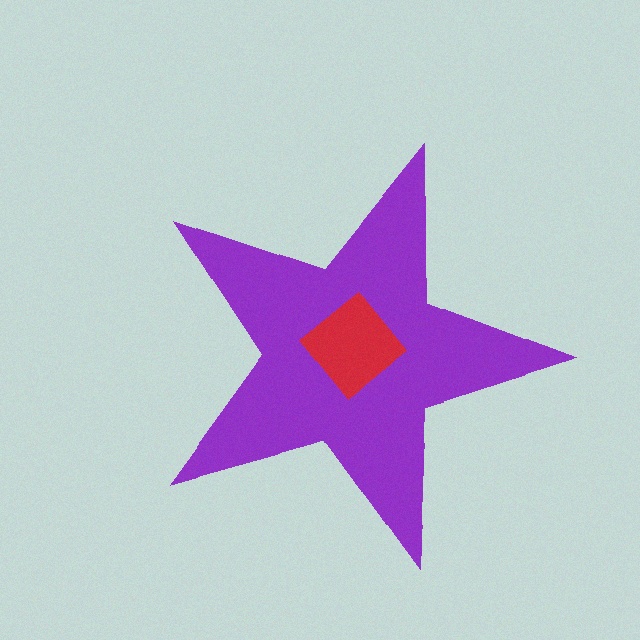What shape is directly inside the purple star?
The red diamond.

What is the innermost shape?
The red diamond.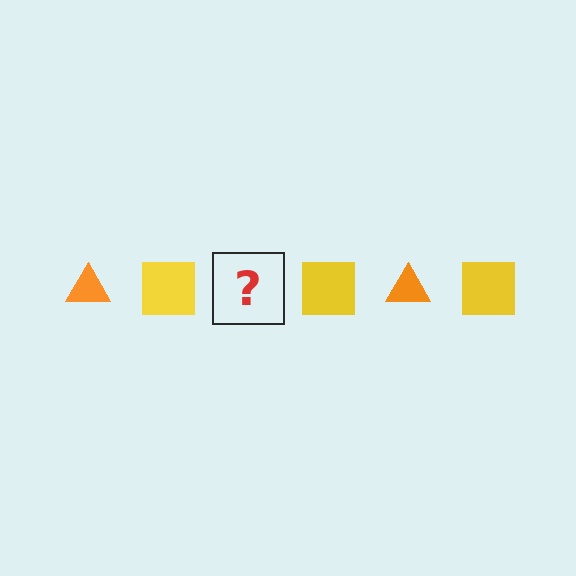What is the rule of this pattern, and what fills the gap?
The rule is that the pattern alternates between orange triangle and yellow square. The gap should be filled with an orange triangle.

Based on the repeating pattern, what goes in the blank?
The blank should be an orange triangle.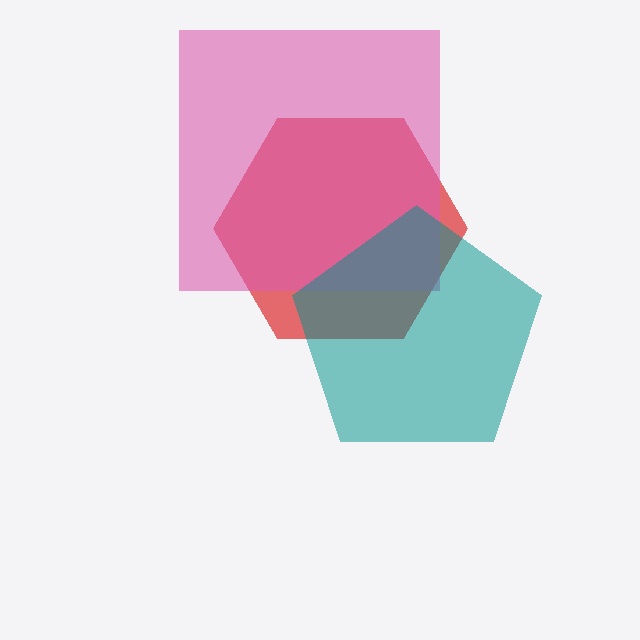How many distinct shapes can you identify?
There are 3 distinct shapes: a red hexagon, a pink square, a teal pentagon.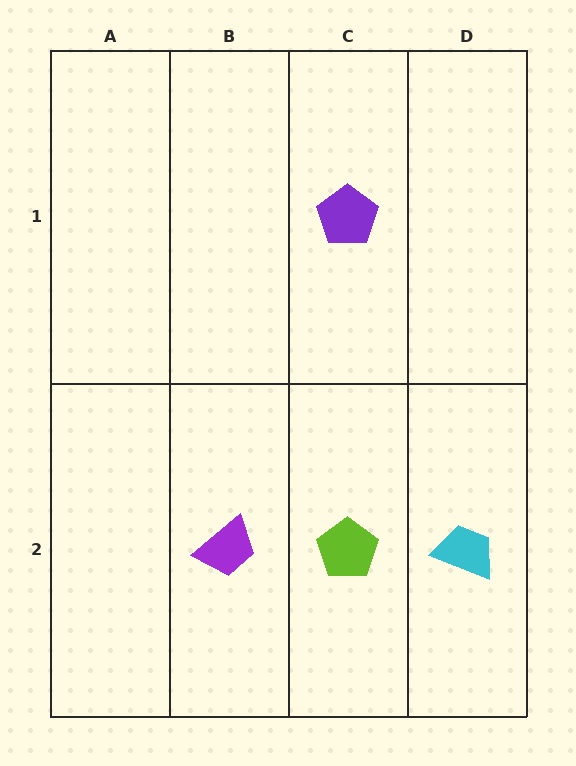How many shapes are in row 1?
1 shape.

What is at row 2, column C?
A lime pentagon.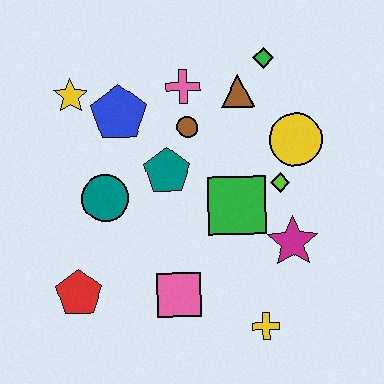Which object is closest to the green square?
The lime diamond is closest to the green square.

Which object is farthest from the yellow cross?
The yellow star is farthest from the yellow cross.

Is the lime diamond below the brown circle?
Yes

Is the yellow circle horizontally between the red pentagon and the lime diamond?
No